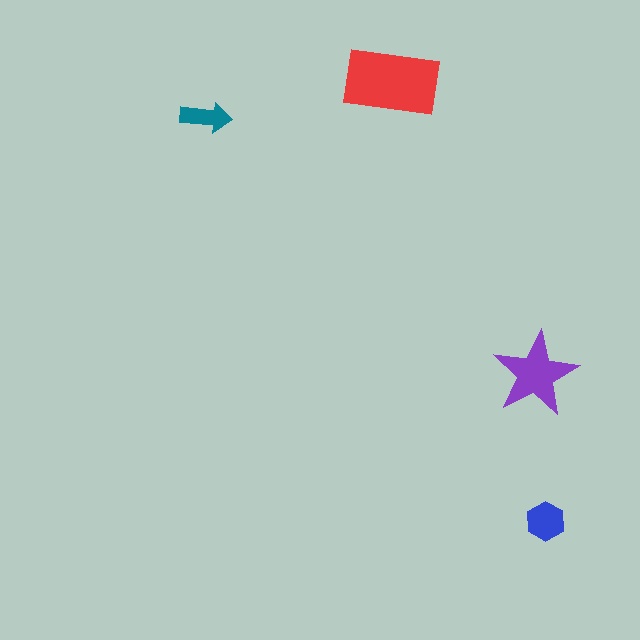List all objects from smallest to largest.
The teal arrow, the blue hexagon, the purple star, the red rectangle.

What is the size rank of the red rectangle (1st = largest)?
1st.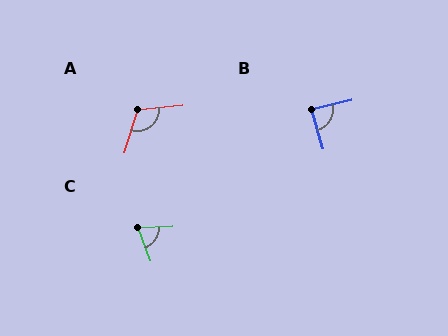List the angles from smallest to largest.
C (72°), B (88°), A (113°).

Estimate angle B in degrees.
Approximately 88 degrees.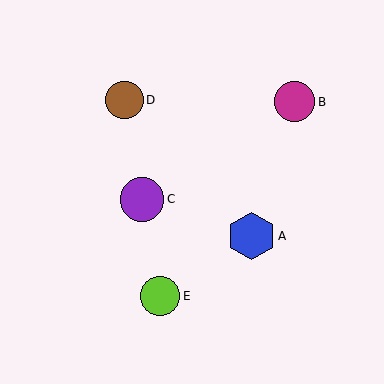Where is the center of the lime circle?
The center of the lime circle is at (160, 296).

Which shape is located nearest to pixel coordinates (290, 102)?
The magenta circle (labeled B) at (295, 102) is nearest to that location.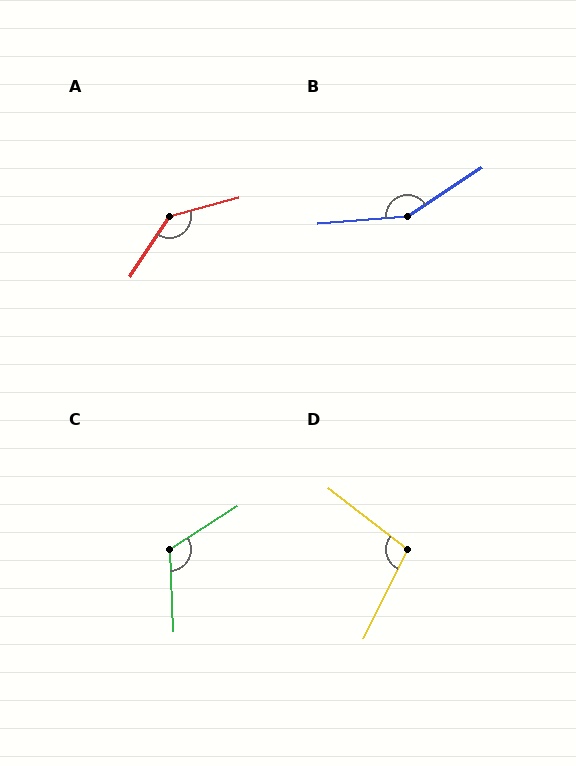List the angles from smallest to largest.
D (101°), C (120°), A (139°), B (151°).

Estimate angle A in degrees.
Approximately 139 degrees.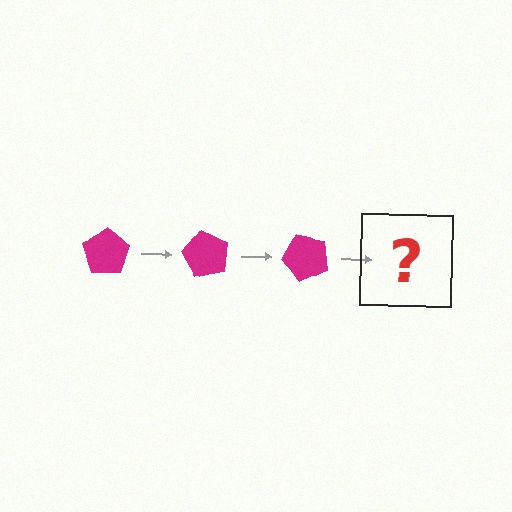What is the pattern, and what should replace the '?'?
The pattern is that the pentagon rotates 60 degrees each step. The '?' should be a magenta pentagon rotated 180 degrees.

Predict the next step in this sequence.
The next step is a magenta pentagon rotated 180 degrees.